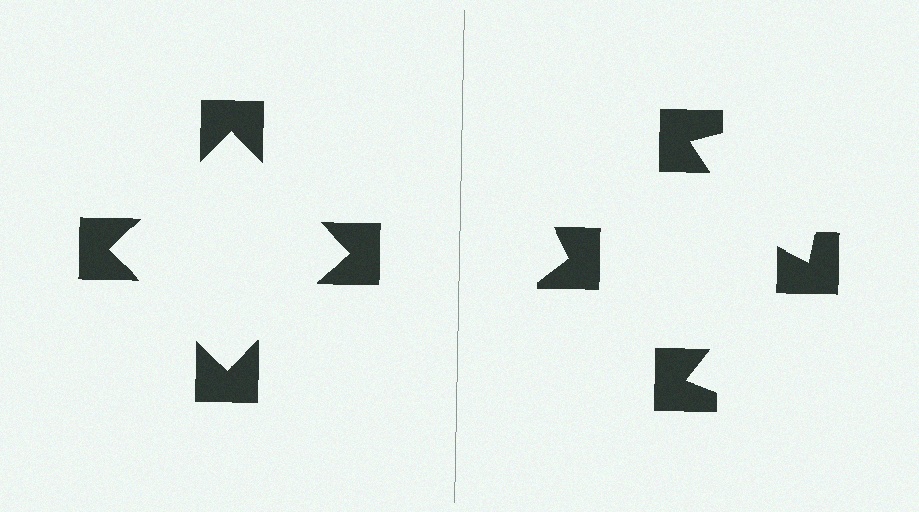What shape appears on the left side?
An illusory square.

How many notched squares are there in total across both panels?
8 — 4 on each side.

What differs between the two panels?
The notched squares are positioned identically on both sides; only the wedge orientations differ. On the left they align to a square; on the right they are misaligned.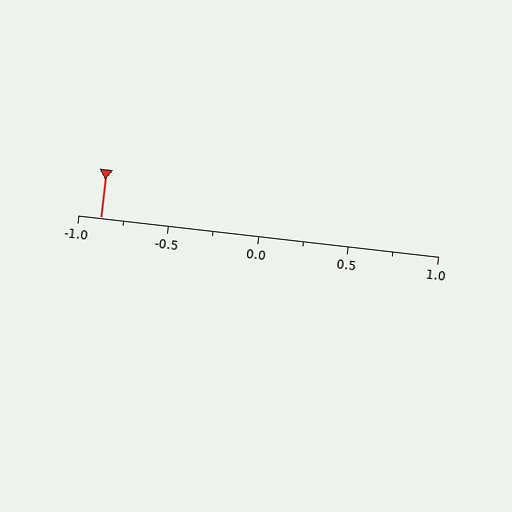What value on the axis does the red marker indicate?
The marker indicates approximately -0.88.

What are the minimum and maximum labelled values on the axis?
The axis runs from -1.0 to 1.0.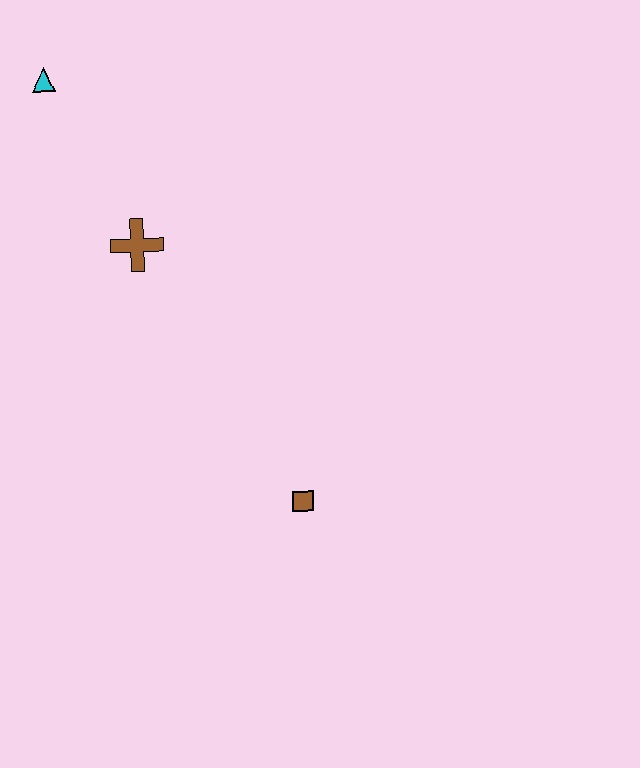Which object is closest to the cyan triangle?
The brown cross is closest to the cyan triangle.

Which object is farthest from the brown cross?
The brown square is farthest from the brown cross.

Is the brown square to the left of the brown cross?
No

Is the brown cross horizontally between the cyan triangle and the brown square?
Yes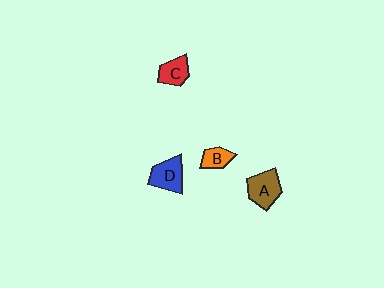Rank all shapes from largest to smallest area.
From largest to smallest: A (brown), D (blue), C (red), B (orange).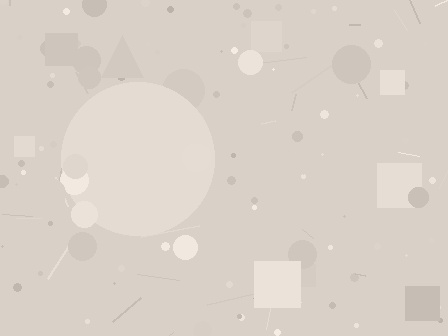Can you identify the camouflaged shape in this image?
The camouflaged shape is a circle.